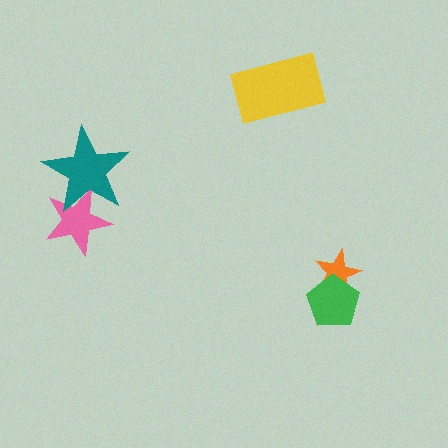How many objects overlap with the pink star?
1 object overlaps with the pink star.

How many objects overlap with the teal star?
1 object overlaps with the teal star.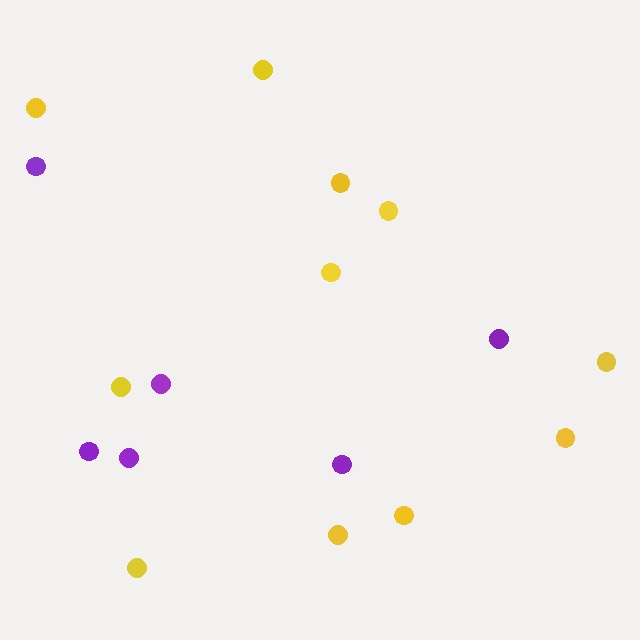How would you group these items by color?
There are 2 groups: one group of yellow circles (11) and one group of purple circles (6).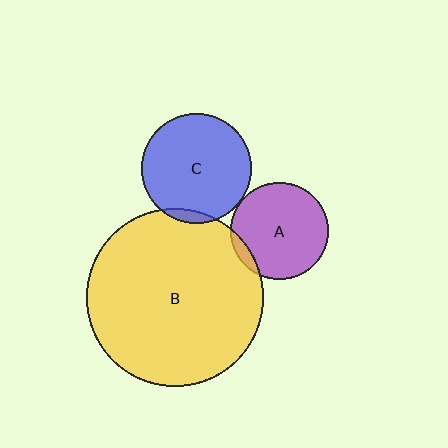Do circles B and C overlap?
Yes.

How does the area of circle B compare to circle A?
Approximately 3.3 times.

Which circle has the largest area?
Circle B (yellow).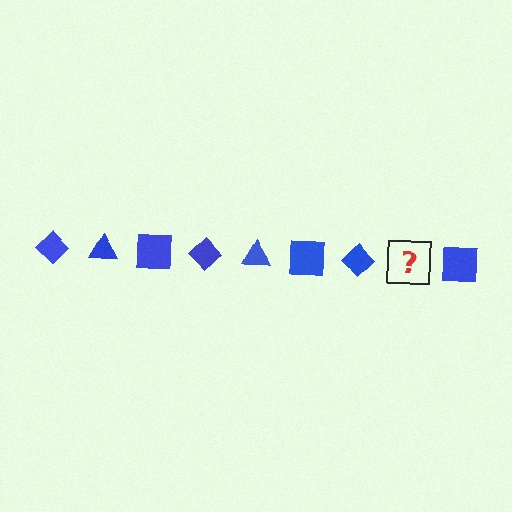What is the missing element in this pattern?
The missing element is a blue triangle.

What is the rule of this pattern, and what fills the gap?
The rule is that the pattern cycles through diamond, triangle, square shapes in blue. The gap should be filled with a blue triangle.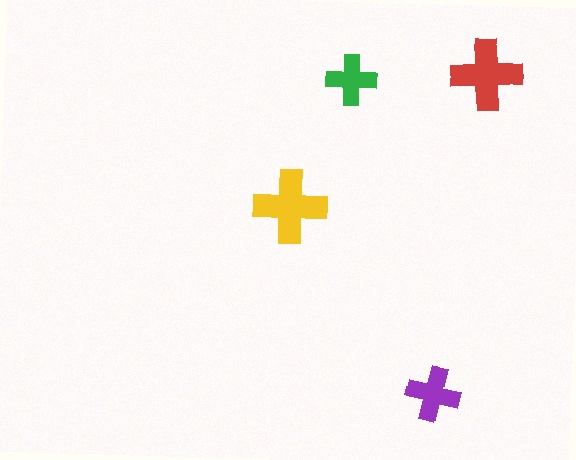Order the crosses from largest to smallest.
the yellow one, the red one, the purple one, the green one.